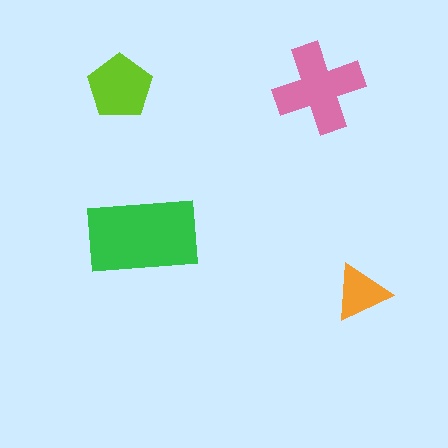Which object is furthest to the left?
The lime pentagon is leftmost.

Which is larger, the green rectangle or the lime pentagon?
The green rectangle.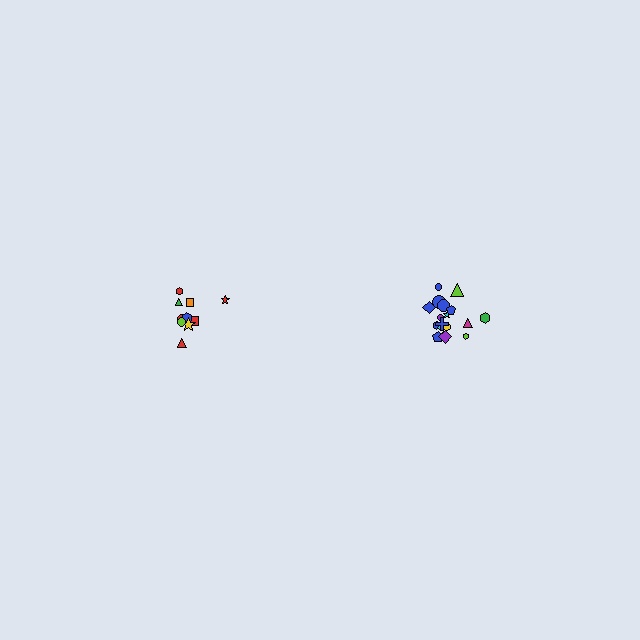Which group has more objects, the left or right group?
The right group.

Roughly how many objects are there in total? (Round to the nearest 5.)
Roughly 30 objects in total.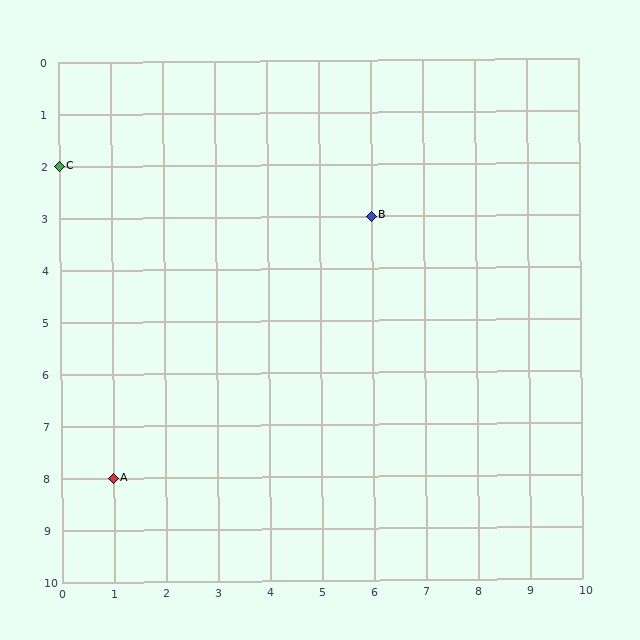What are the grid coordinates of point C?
Point C is at grid coordinates (0, 2).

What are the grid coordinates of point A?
Point A is at grid coordinates (1, 8).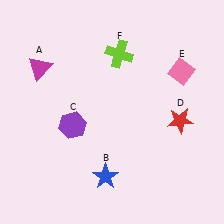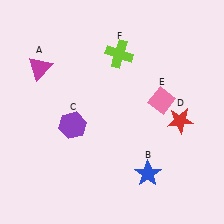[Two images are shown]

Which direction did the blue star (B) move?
The blue star (B) moved right.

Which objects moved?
The objects that moved are: the blue star (B), the pink diamond (E).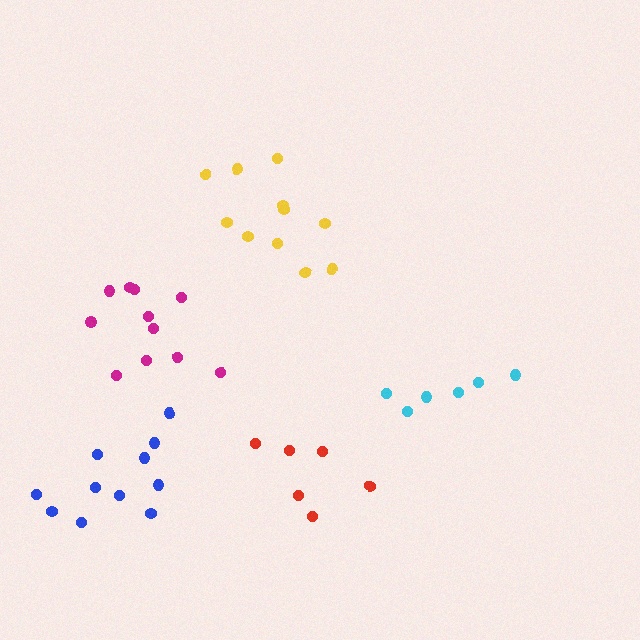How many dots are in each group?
Group 1: 6 dots, Group 2: 6 dots, Group 3: 11 dots, Group 4: 11 dots, Group 5: 11 dots (45 total).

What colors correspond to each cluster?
The clusters are colored: cyan, red, magenta, blue, yellow.